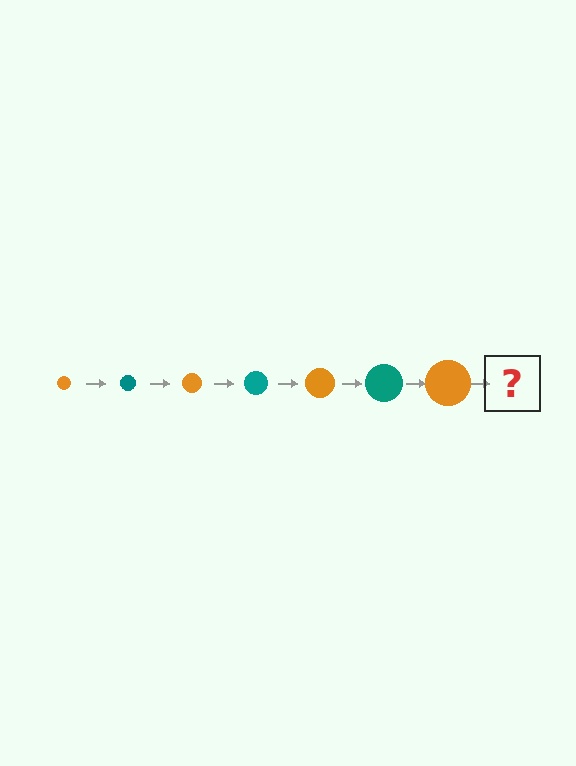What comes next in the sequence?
The next element should be a teal circle, larger than the previous one.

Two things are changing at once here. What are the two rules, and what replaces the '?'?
The two rules are that the circle grows larger each step and the color cycles through orange and teal. The '?' should be a teal circle, larger than the previous one.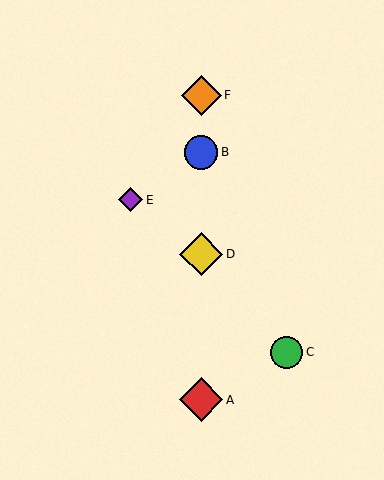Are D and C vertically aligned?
No, D is at x≈201 and C is at x≈287.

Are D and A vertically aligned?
Yes, both are at x≈201.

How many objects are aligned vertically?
4 objects (A, B, D, F) are aligned vertically.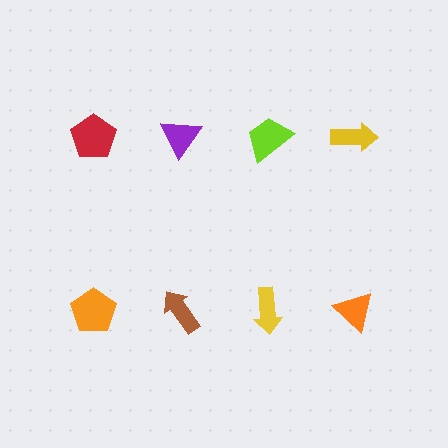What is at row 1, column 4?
A yellow arrow.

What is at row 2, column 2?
A brown arrow.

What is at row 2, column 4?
An orange triangle.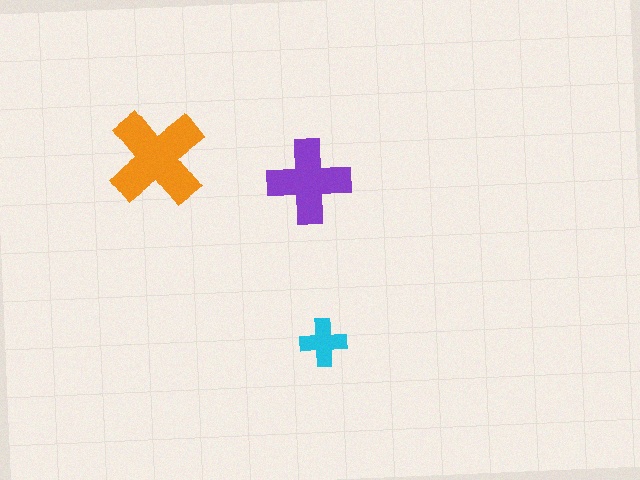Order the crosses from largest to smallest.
the orange one, the purple one, the cyan one.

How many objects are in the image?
There are 3 objects in the image.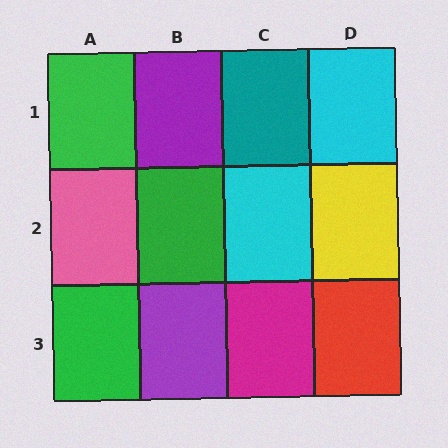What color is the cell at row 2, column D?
Yellow.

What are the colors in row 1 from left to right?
Green, purple, teal, cyan.